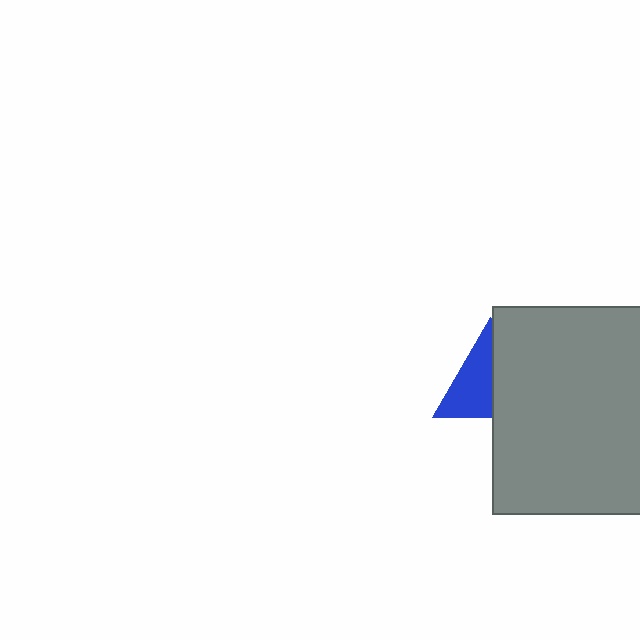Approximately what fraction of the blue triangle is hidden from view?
Roughly 48% of the blue triangle is hidden behind the gray square.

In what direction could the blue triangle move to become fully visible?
The blue triangle could move left. That would shift it out from behind the gray square entirely.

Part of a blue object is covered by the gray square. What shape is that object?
It is a triangle.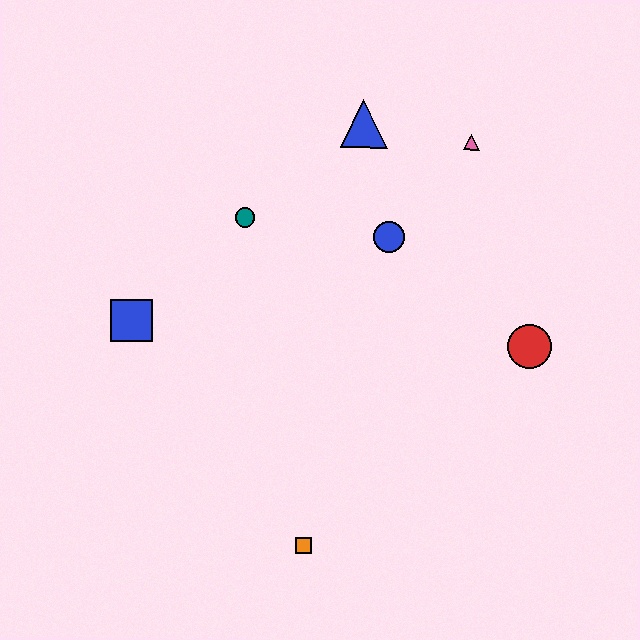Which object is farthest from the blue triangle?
The orange square is farthest from the blue triangle.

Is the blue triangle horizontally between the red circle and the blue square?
Yes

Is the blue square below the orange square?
No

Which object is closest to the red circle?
The blue circle is closest to the red circle.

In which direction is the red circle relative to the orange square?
The red circle is to the right of the orange square.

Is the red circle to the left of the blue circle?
No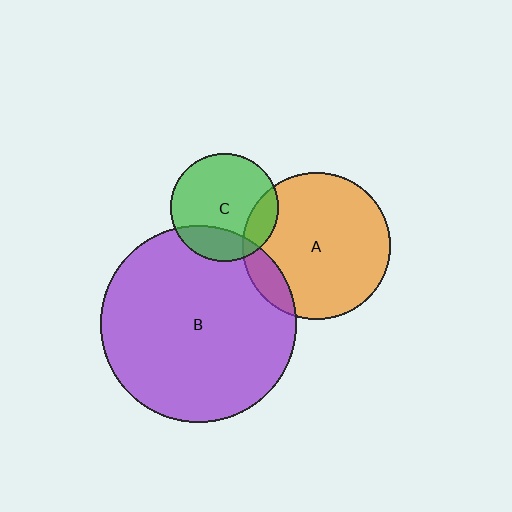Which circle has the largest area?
Circle B (purple).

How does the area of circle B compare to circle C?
Approximately 3.3 times.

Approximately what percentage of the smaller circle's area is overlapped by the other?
Approximately 10%.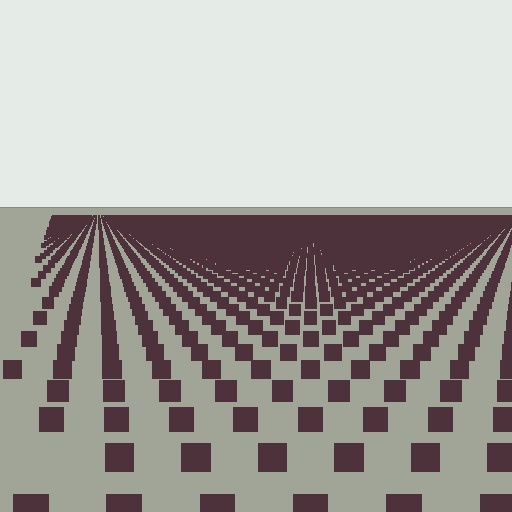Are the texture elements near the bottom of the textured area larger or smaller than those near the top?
Larger. Near the bottom, elements are closer to the viewer and appear at a bigger on-screen size.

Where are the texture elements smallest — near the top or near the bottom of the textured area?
Near the top.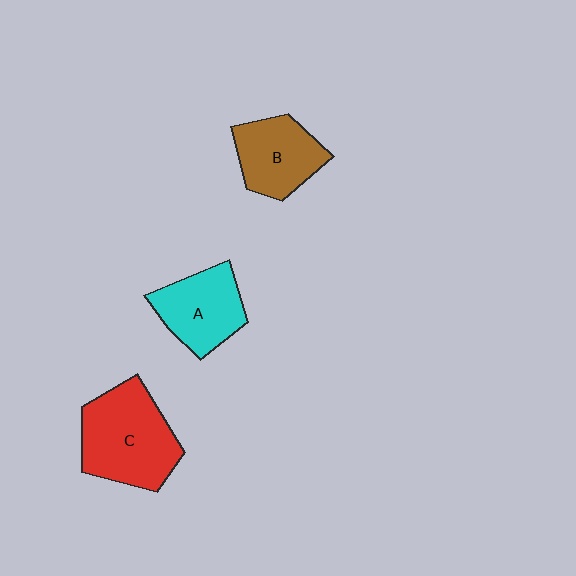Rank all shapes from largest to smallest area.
From largest to smallest: C (red), A (cyan), B (brown).